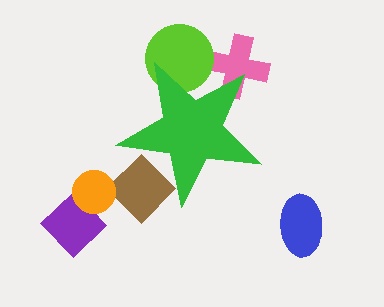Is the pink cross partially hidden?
Yes, the pink cross is partially hidden behind the green star.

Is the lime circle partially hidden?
Yes, the lime circle is partially hidden behind the green star.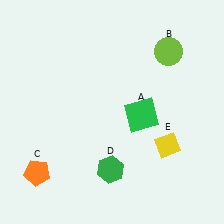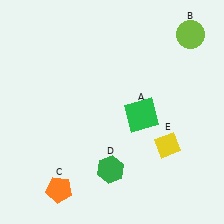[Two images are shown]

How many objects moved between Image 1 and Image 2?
2 objects moved between the two images.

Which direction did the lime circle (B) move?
The lime circle (B) moved right.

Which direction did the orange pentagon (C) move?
The orange pentagon (C) moved right.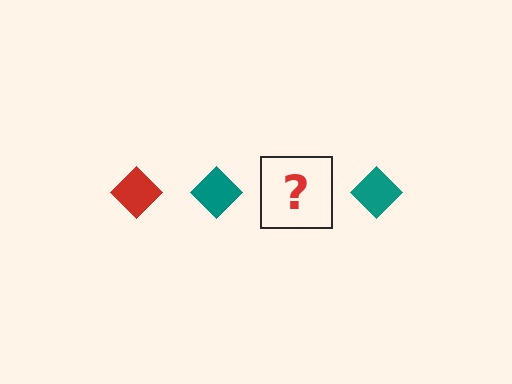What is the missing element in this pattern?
The missing element is a red diamond.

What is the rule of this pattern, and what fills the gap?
The rule is that the pattern cycles through red, teal diamonds. The gap should be filled with a red diamond.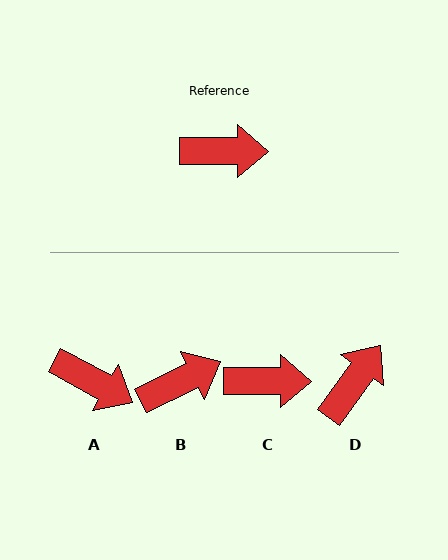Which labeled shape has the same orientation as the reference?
C.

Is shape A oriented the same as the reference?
No, it is off by about 29 degrees.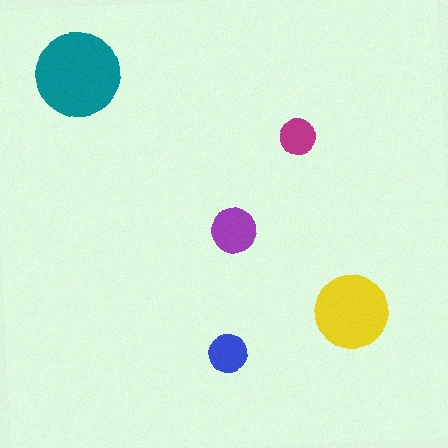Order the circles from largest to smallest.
the teal one, the yellow one, the purple one, the blue one, the magenta one.